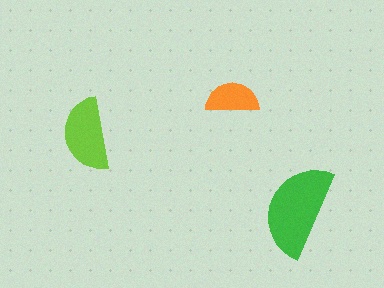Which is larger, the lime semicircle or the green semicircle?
The green one.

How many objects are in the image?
There are 3 objects in the image.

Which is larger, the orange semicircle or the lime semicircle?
The lime one.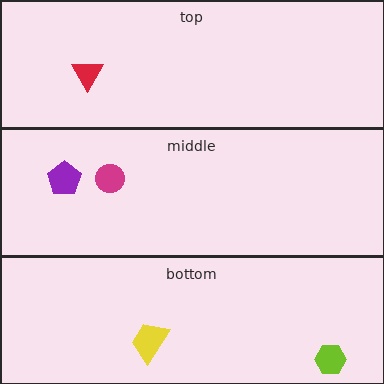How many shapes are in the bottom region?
2.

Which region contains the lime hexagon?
The bottom region.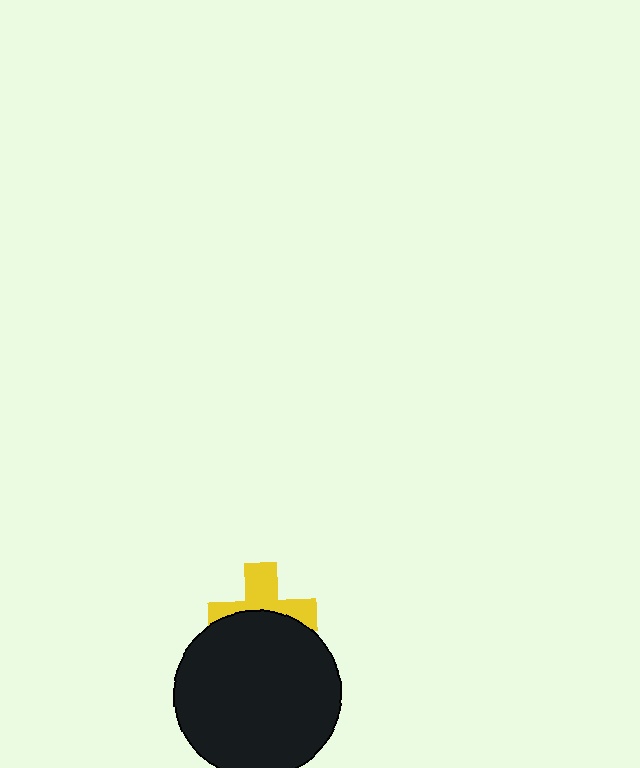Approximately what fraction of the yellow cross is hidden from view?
Roughly 51% of the yellow cross is hidden behind the black circle.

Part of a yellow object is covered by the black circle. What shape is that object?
It is a cross.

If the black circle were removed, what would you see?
You would see the complete yellow cross.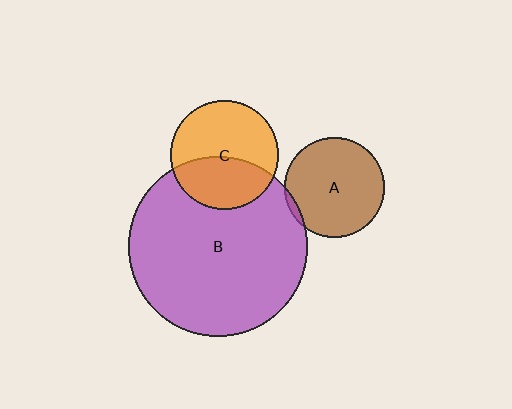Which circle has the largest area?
Circle B (purple).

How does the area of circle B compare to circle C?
Approximately 2.8 times.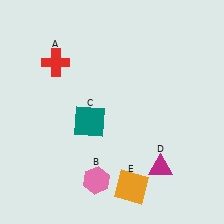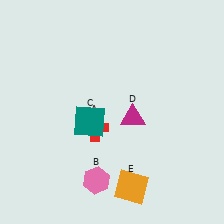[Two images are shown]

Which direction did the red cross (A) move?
The red cross (A) moved down.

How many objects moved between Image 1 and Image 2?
2 objects moved between the two images.